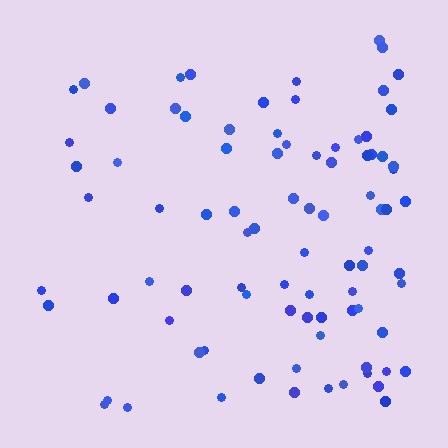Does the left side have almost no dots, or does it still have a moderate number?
Still a moderate number, just noticeably fewer than the right.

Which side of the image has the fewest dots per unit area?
The left.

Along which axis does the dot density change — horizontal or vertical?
Horizontal.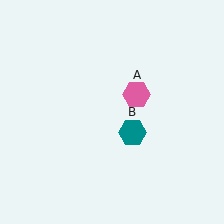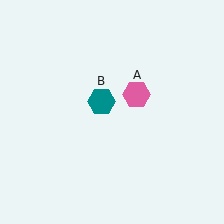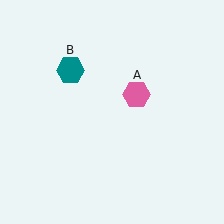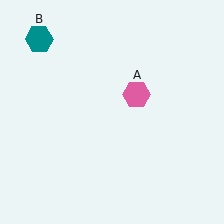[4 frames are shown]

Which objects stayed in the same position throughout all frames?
Pink hexagon (object A) remained stationary.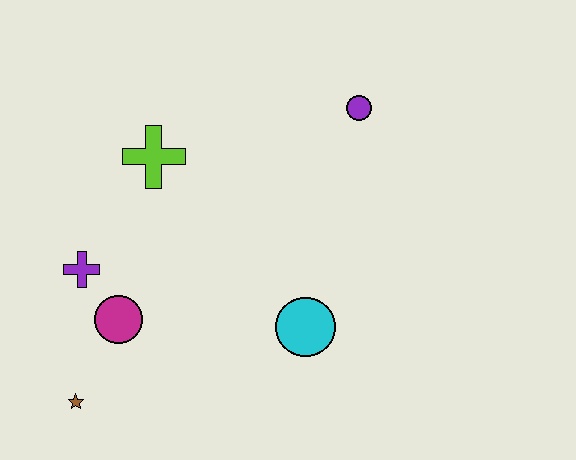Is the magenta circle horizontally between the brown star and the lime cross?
Yes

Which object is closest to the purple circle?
The lime cross is closest to the purple circle.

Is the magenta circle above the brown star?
Yes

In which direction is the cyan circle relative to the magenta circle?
The cyan circle is to the right of the magenta circle.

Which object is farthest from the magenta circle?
The purple circle is farthest from the magenta circle.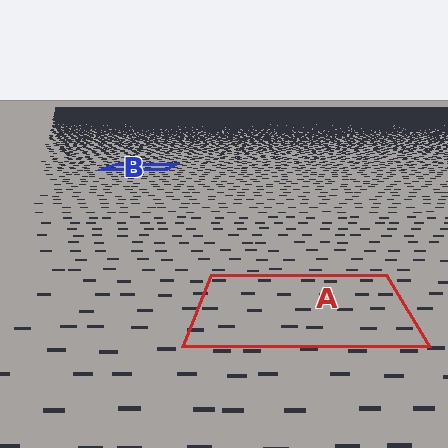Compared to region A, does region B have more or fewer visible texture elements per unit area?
Region B has more texture elements per unit area — they are packed more densely because it is farther away.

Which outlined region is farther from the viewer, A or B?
Region B is farther from the viewer — the texture elements inside it appear smaller and more densely packed.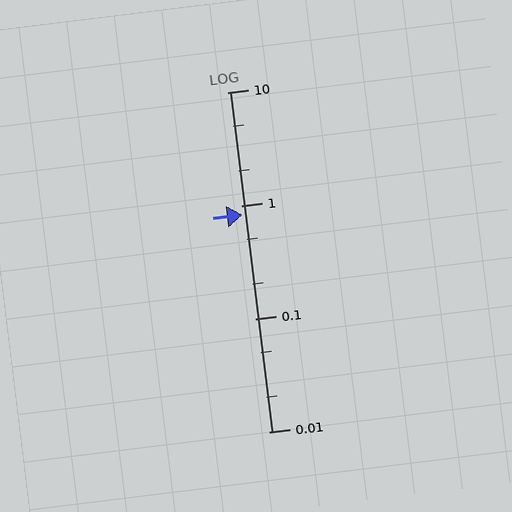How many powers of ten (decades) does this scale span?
The scale spans 3 decades, from 0.01 to 10.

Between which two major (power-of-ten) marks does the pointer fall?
The pointer is between 0.1 and 1.